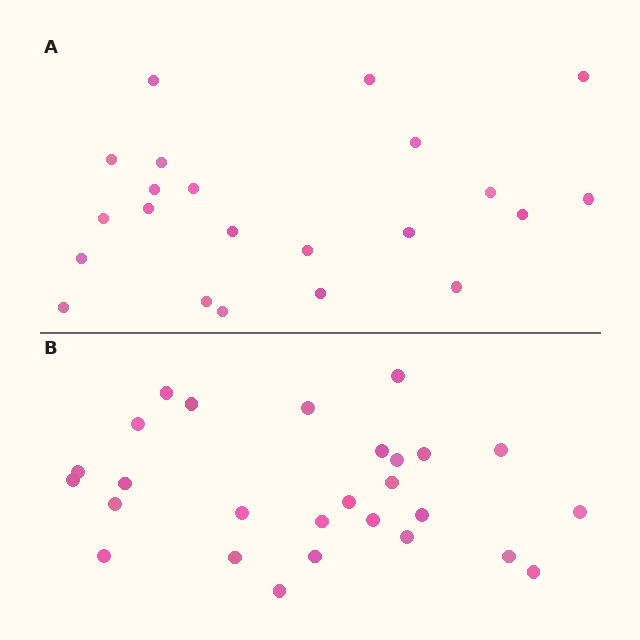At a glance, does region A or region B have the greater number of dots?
Region B (the bottom region) has more dots.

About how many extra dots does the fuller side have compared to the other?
Region B has about 5 more dots than region A.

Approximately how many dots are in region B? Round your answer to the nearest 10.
About 30 dots. (The exact count is 27, which rounds to 30.)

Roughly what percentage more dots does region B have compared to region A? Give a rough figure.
About 25% more.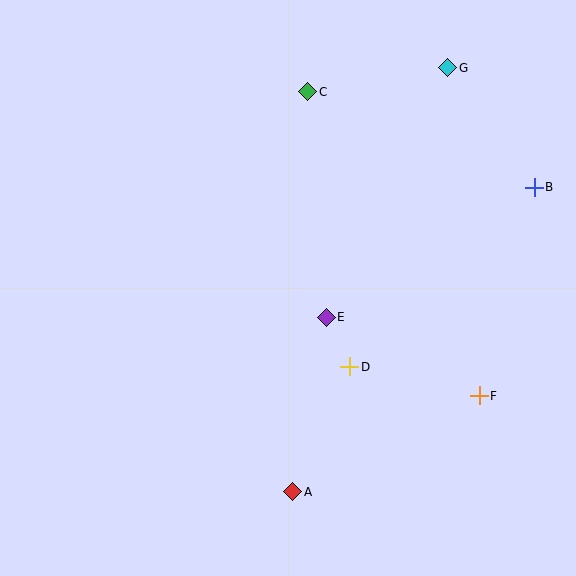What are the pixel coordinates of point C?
Point C is at (308, 92).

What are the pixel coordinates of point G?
Point G is at (448, 68).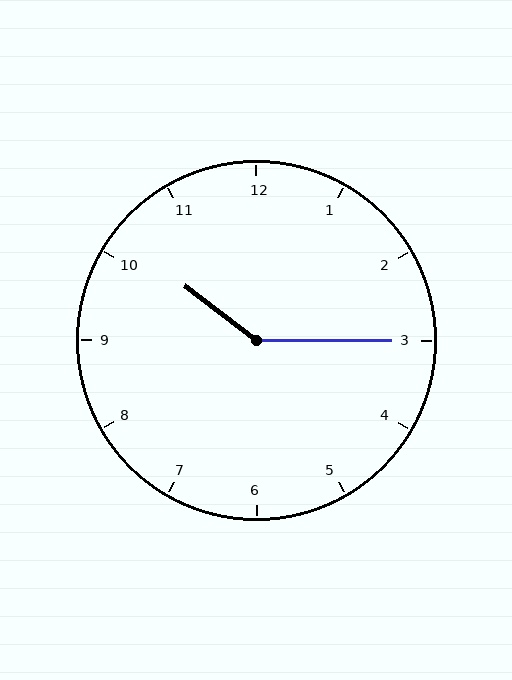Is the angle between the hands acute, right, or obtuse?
It is obtuse.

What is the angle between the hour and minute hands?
Approximately 142 degrees.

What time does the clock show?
10:15.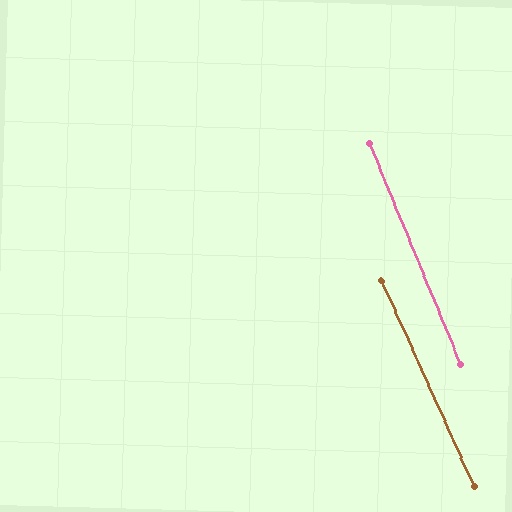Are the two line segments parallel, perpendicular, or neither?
Parallel — their directions differ by only 1.8°.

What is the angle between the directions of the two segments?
Approximately 2 degrees.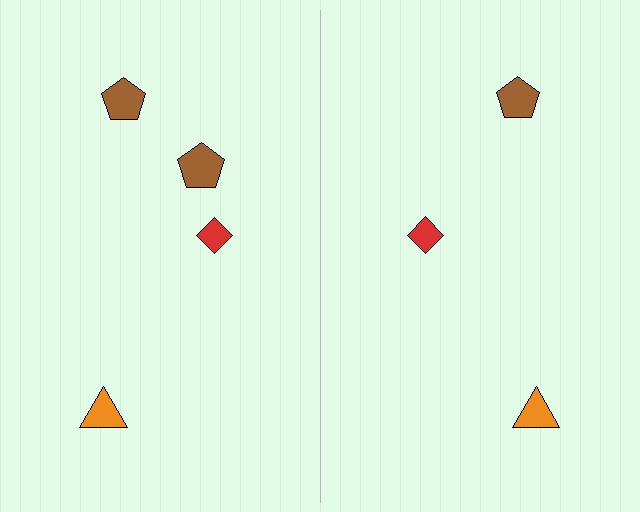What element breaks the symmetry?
A brown pentagon is missing from the right side.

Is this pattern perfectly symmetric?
No, the pattern is not perfectly symmetric. A brown pentagon is missing from the right side.